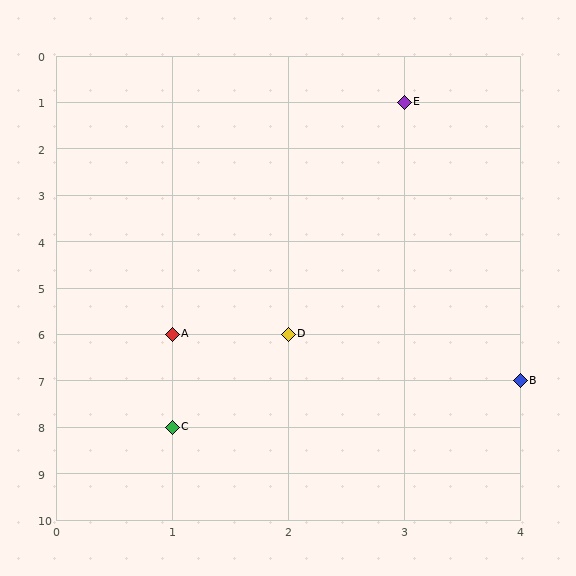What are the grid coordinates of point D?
Point D is at grid coordinates (2, 6).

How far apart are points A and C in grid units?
Points A and C are 2 rows apart.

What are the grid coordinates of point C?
Point C is at grid coordinates (1, 8).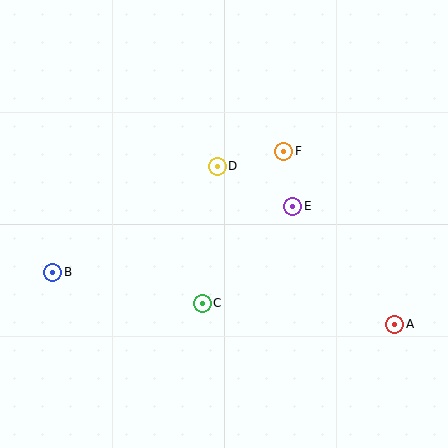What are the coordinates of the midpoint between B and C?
The midpoint between B and C is at (127, 288).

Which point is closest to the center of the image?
Point D at (217, 166) is closest to the center.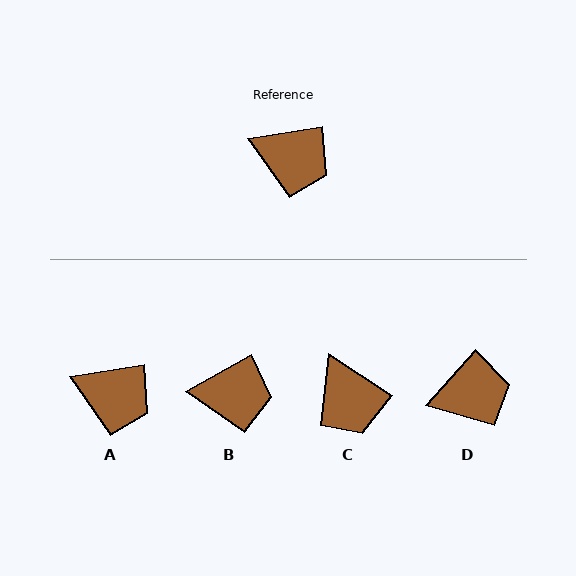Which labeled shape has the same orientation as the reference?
A.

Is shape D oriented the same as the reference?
No, it is off by about 39 degrees.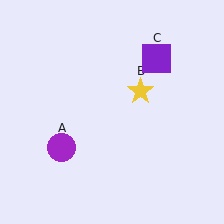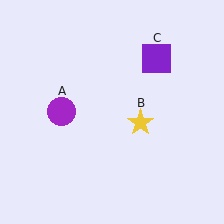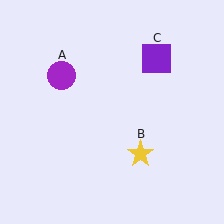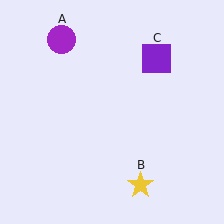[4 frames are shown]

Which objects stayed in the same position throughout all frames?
Purple square (object C) remained stationary.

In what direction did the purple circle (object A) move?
The purple circle (object A) moved up.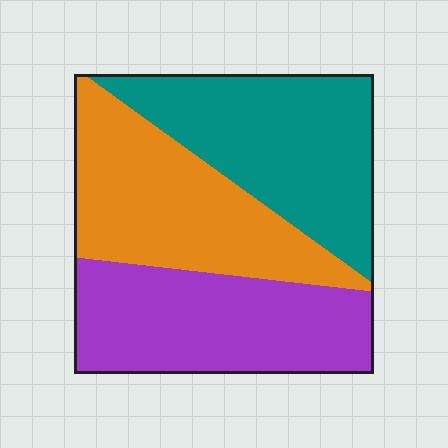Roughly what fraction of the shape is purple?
Purple takes up between a sixth and a third of the shape.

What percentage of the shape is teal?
Teal takes up between a third and a half of the shape.